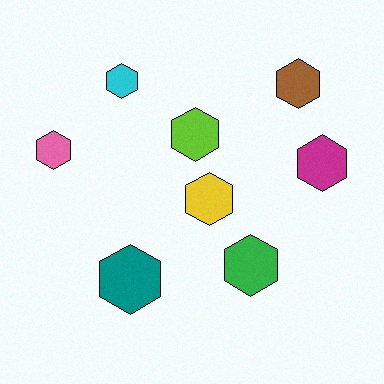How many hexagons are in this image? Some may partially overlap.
There are 8 hexagons.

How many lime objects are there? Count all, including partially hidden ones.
There is 1 lime object.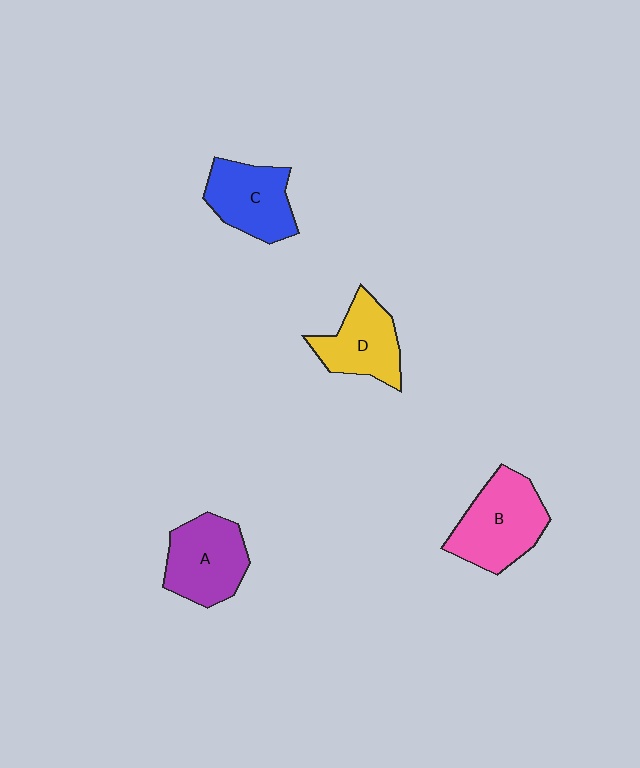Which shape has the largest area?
Shape B (pink).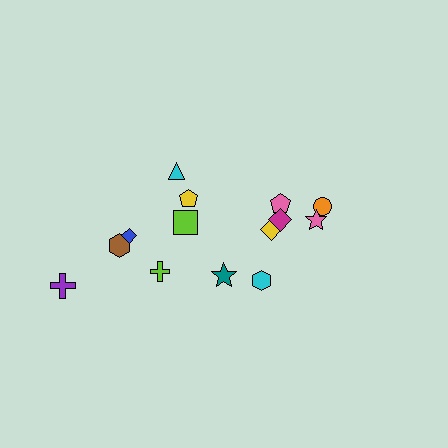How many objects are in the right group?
There are 6 objects.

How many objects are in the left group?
There are 8 objects.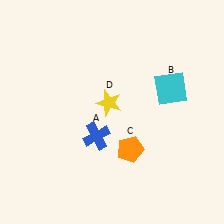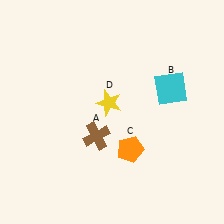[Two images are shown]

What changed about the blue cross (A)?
In Image 1, A is blue. In Image 2, it changed to brown.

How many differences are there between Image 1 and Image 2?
There is 1 difference between the two images.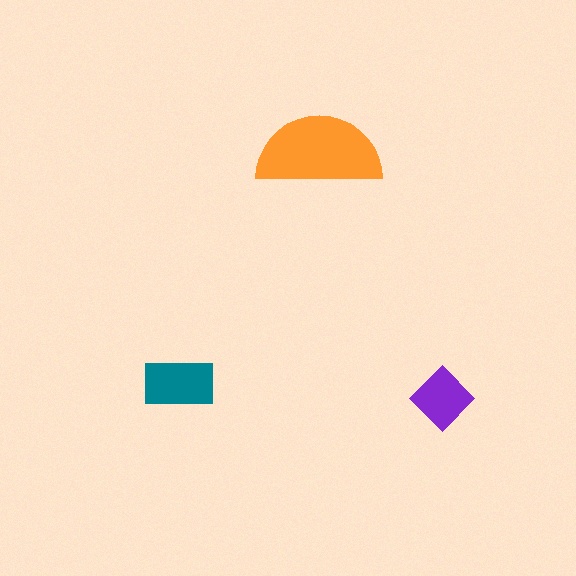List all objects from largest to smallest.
The orange semicircle, the teal rectangle, the purple diamond.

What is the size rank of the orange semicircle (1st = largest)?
1st.